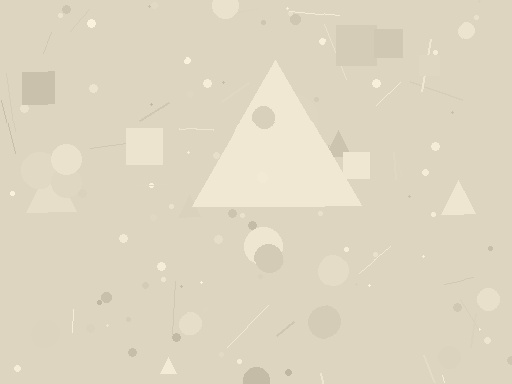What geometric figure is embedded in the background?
A triangle is embedded in the background.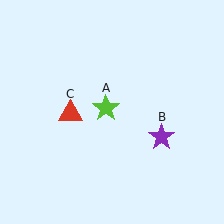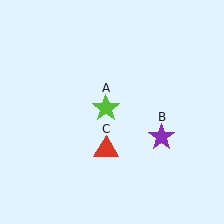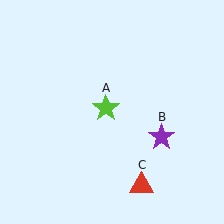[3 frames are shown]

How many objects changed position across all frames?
1 object changed position: red triangle (object C).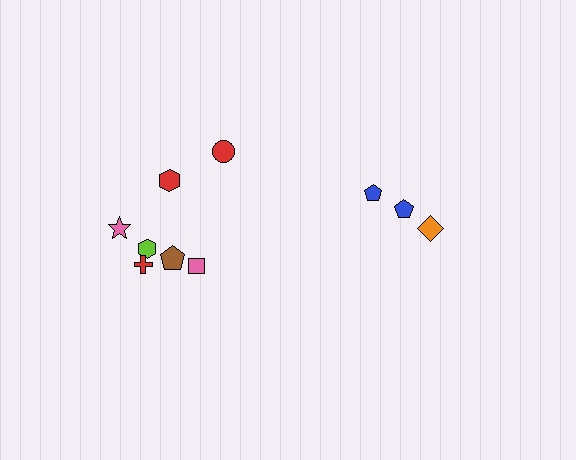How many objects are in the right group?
There are 3 objects.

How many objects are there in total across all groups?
There are 10 objects.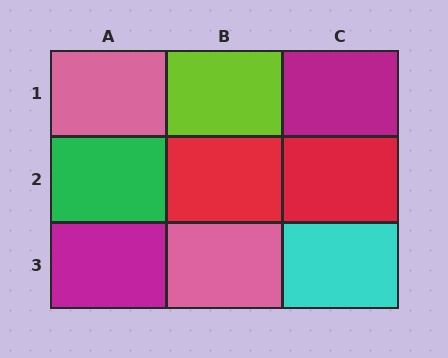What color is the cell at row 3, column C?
Cyan.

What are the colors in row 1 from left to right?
Pink, lime, magenta.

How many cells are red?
2 cells are red.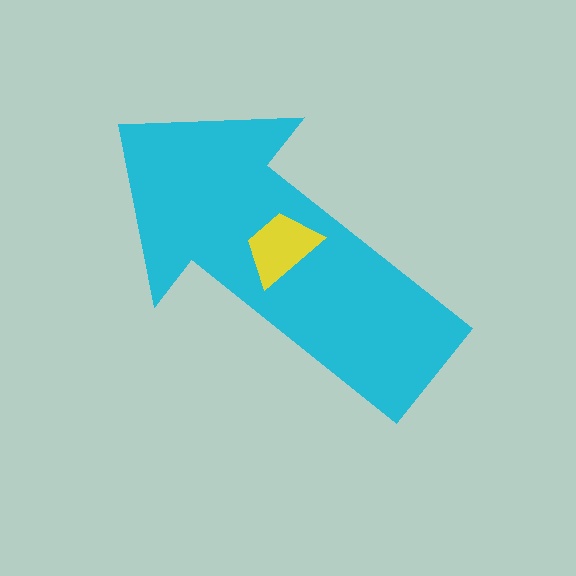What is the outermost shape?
The cyan arrow.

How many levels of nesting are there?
2.